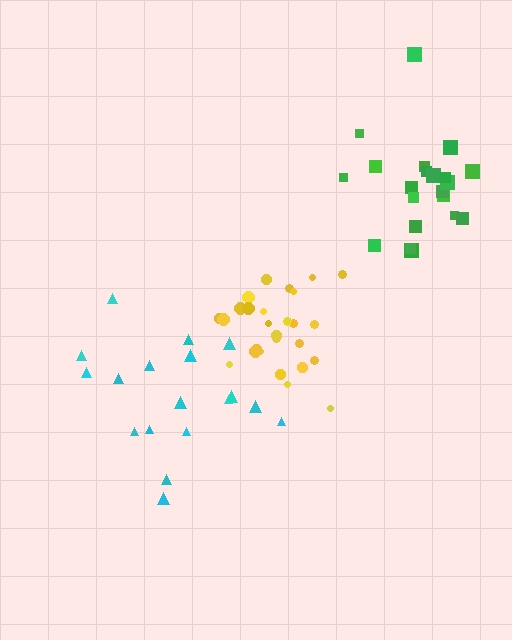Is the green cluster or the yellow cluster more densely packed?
Yellow.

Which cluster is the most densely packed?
Yellow.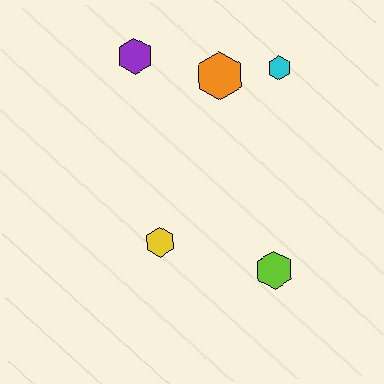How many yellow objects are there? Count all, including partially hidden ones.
There is 1 yellow object.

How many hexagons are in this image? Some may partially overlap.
There are 5 hexagons.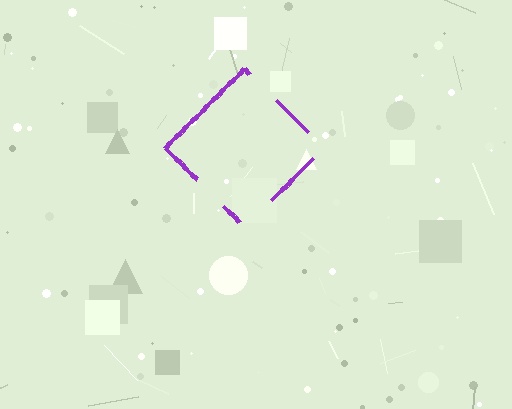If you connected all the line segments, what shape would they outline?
They would outline a diamond.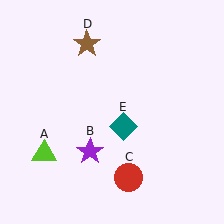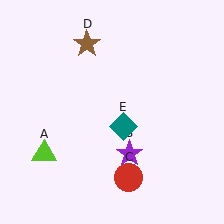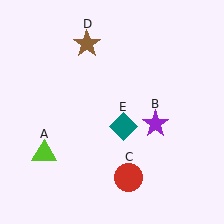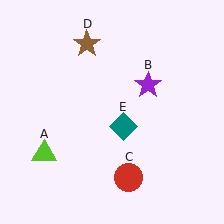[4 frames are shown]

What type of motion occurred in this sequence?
The purple star (object B) rotated counterclockwise around the center of the scene.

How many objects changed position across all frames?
1 object changed position: purple star (object B).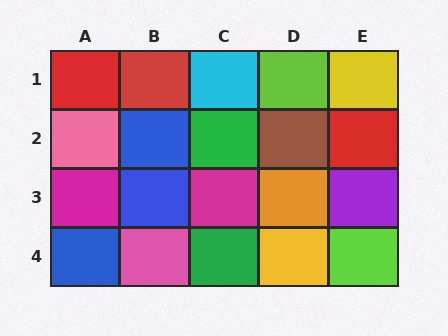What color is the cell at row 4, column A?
Blue.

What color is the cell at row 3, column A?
Magenta.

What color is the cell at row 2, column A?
Pink.